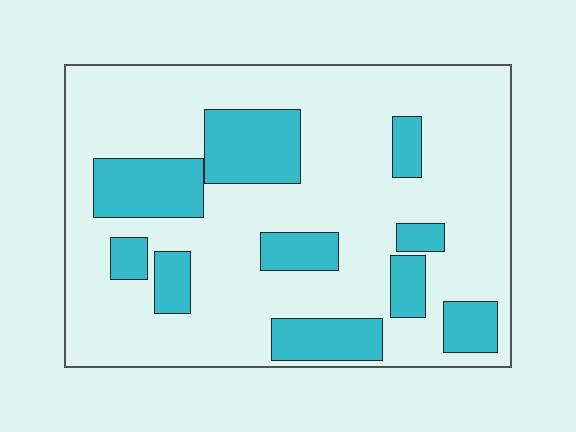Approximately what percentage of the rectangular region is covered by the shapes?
Approximately 25%.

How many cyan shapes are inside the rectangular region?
10.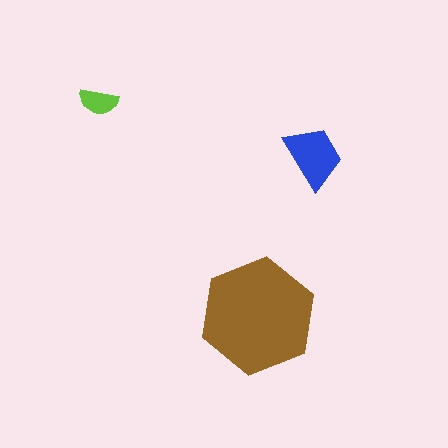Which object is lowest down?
The brown hexagon is bottommost.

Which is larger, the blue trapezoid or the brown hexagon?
The brown hexagon.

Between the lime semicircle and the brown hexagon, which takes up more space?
The brown hexagon.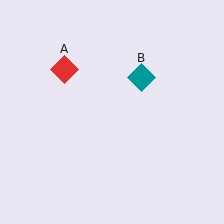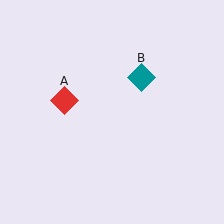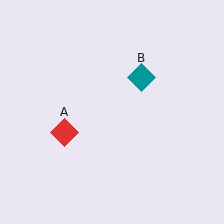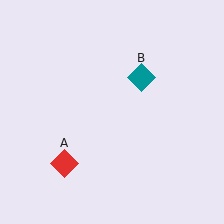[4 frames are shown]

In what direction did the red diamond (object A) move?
The red diamond (object A) moved down.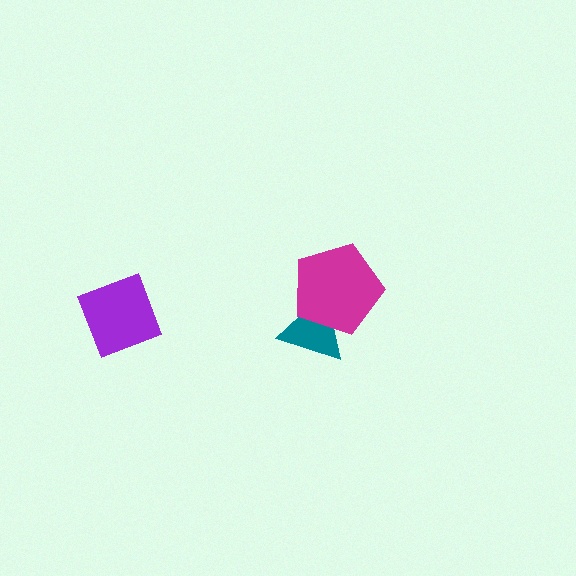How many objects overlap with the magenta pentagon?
1 object overlaps with the magenta pentagon.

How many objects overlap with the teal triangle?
1 object overlaps with the teal triangle.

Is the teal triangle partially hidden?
Yes, it is partially covered by another shape.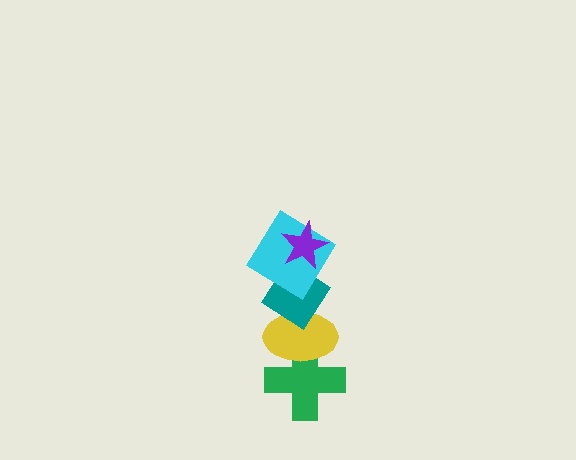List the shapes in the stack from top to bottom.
From top to bottom: the purple star, the cyan diamond, the teal diamond, the yellow ellipse, the green cross.